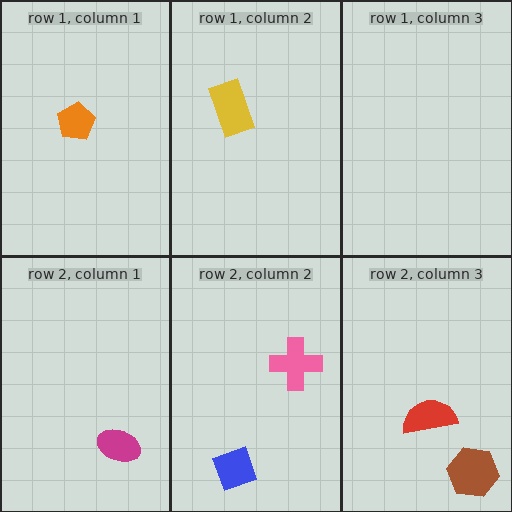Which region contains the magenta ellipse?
The row 2, column 1 region.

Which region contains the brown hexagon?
The row 2, column 3 region.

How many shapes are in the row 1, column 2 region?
1.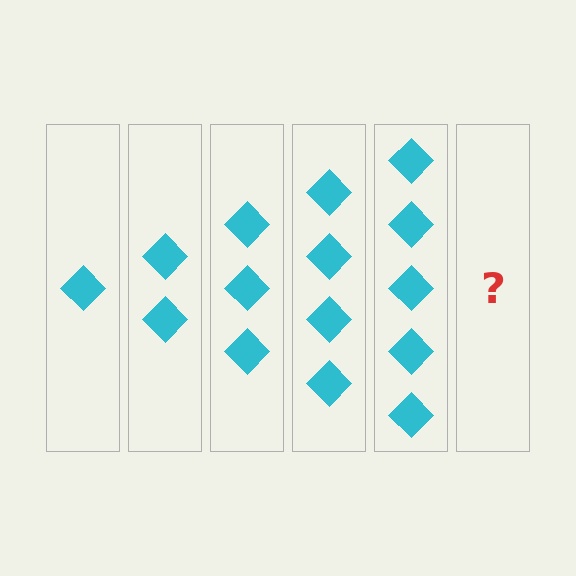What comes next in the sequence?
The next element should be 6 diamonds.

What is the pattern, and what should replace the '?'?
The pattern is that each step adds one more diamond. The '?' should be 6 diamonds.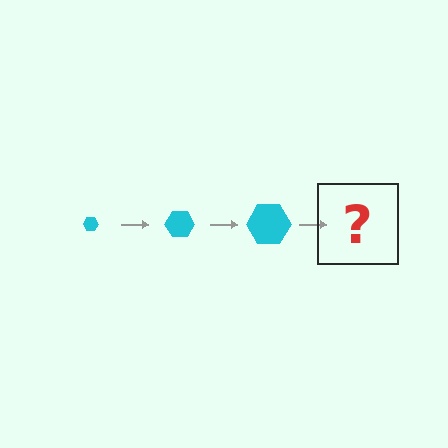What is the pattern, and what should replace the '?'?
The pattern is that the hexagon gets progressively larger each step. The '?' should be a cyan hexagon, larger than the previous one.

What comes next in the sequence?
The next element should be a cyan hexagon, larger than the previous one.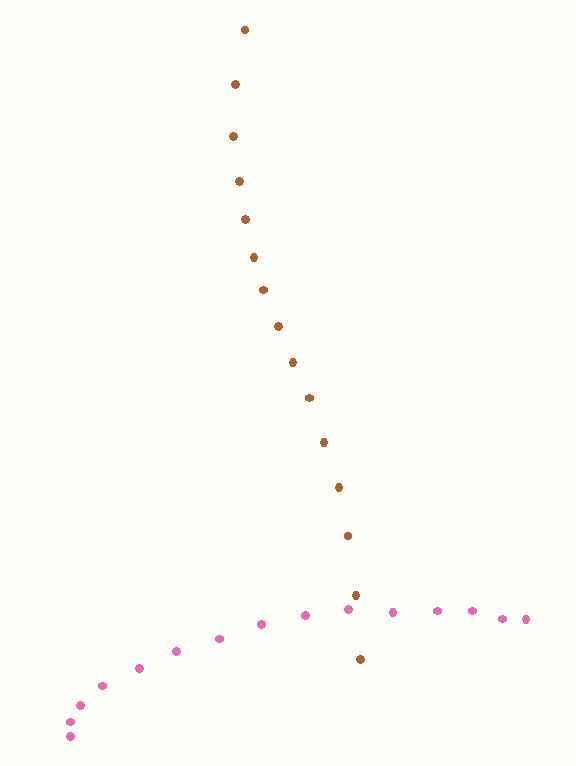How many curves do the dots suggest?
There are 2 distinct paths.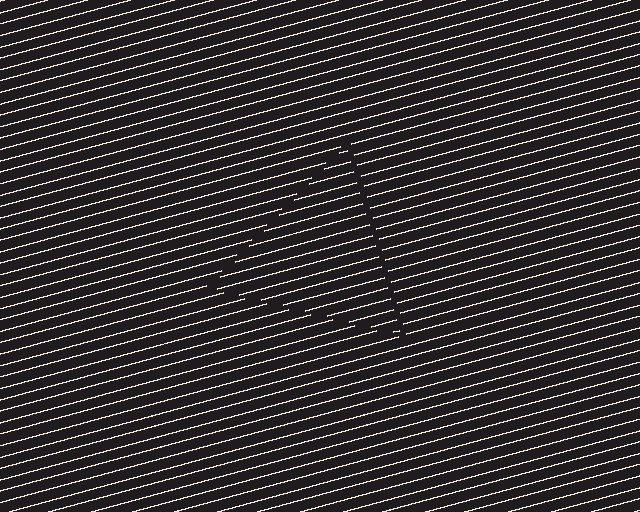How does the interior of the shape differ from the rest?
The interior of the shape contains the same grating, shifted by half a period — the contour is defined by the phase discontinuity where line-ends from the inner and outer gratings abut.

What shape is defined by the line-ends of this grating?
An illusory triangle. The interior of the shape contains the same grating, shifted by half a period — the contour is defined by the phase discontinuity where line-ends from the inner and outer gratings abut.